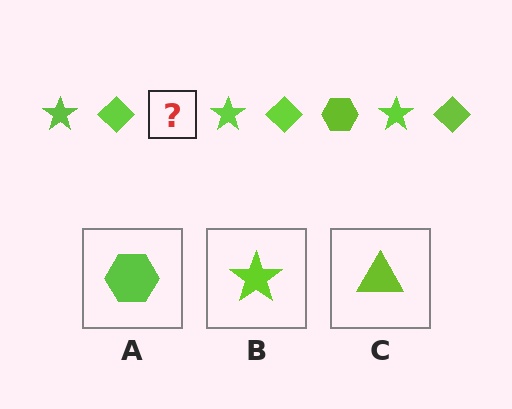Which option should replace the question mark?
Option A.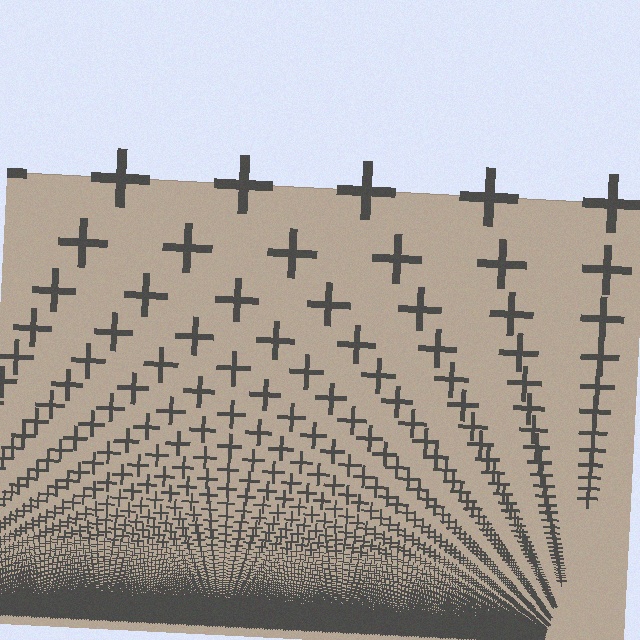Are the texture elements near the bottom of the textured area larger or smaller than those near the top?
Smaller. The gradient is inverted — elements near the bottom are smaller and denser.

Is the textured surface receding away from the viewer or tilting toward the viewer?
The surface appears to tilt toward the viewer. Texture elements get larger and sparser toward the top.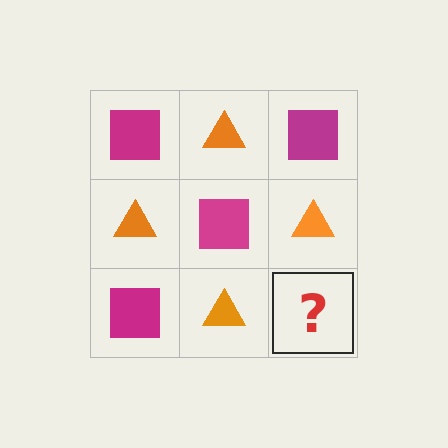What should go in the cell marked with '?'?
The missing cell should contain a magenta square.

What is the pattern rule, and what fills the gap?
The rule is that it alternates magenta square and orange triangle in a checkerboard pattern. The gap should be filled with a magenta square.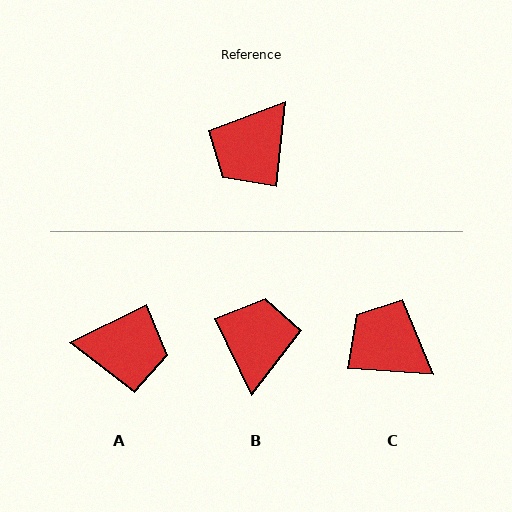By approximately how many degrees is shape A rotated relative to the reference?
Approximately 122 degrees counter-clockwise.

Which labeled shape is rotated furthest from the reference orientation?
B, about 148 degrees away.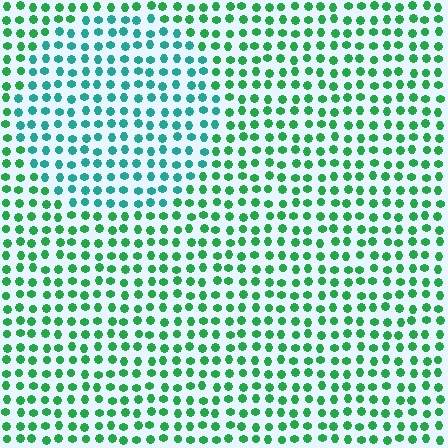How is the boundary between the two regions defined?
The boundary is defined purely by a slight shift in hue (about 36 degrees). Spacing, size, and orientation are identical on both sides.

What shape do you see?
I see a circle.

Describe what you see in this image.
The image is filled with small green elements in a uniform arrangement. A circle-shaped region is visible where the elements are tinted to a slightly different hue, forming a subtle color boundary.